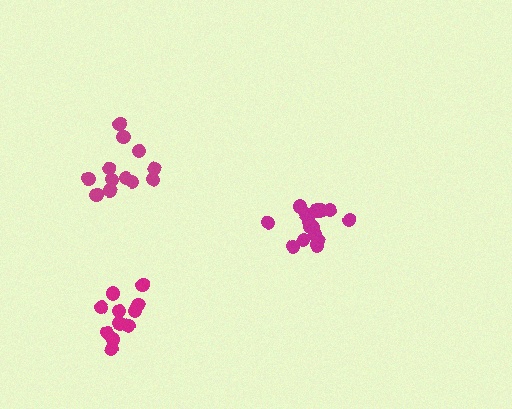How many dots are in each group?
Group 1: 12 dots, Group 2: 15 dots, Group 3: 12 dots (39 total).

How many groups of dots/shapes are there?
There are 3 groups.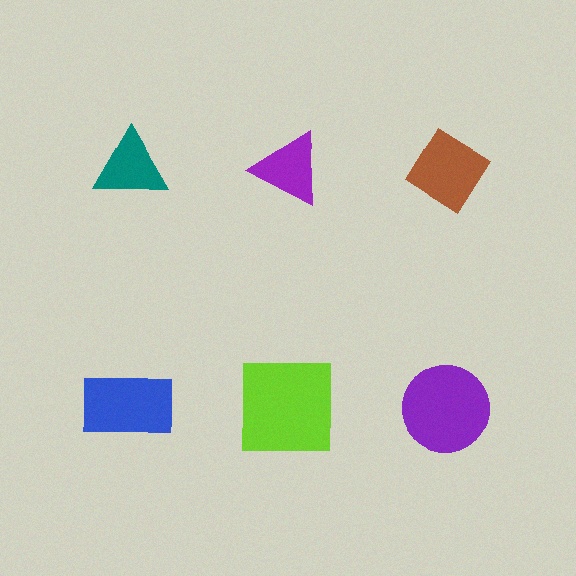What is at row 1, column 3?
A brown diamond.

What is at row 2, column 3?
A purple circle.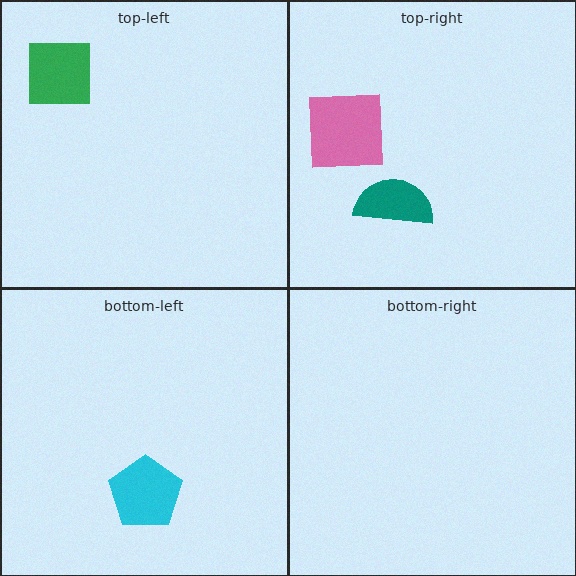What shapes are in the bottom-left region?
The cyan pentagon.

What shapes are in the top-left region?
The green square.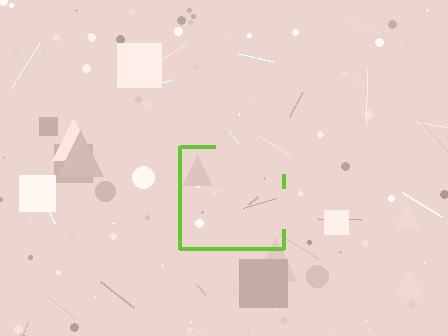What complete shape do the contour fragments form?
The contour fragments form a square.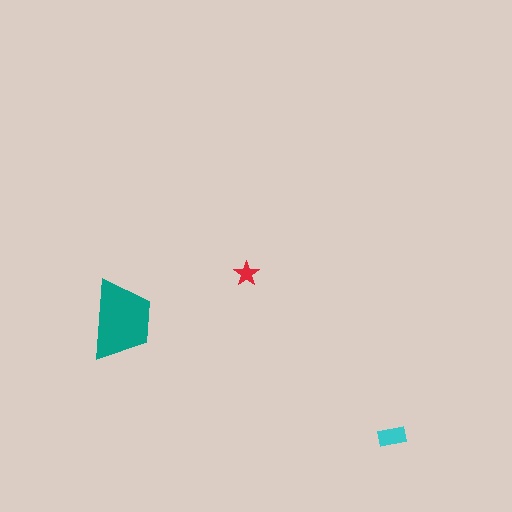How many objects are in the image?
There are 3 objects in the image.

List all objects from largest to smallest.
The teal trapezoid, the cyan rectangle, the red star.